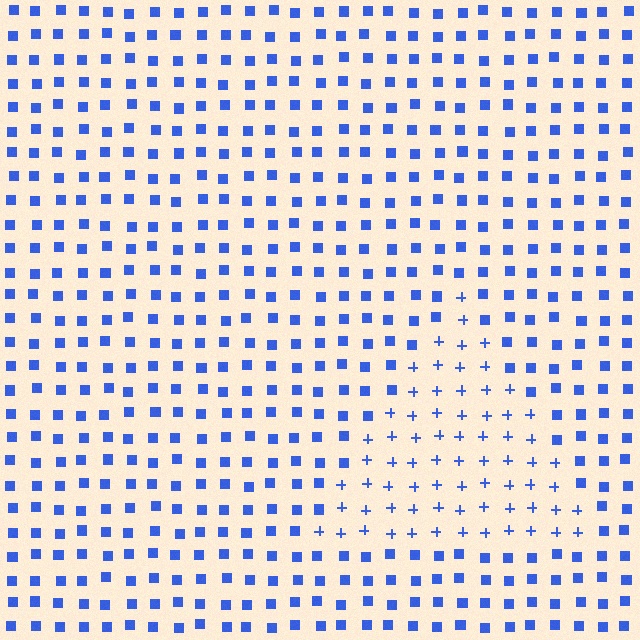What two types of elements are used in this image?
The image uses plus signs inside the triangle region and squares outside it.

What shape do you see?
I see a triangle.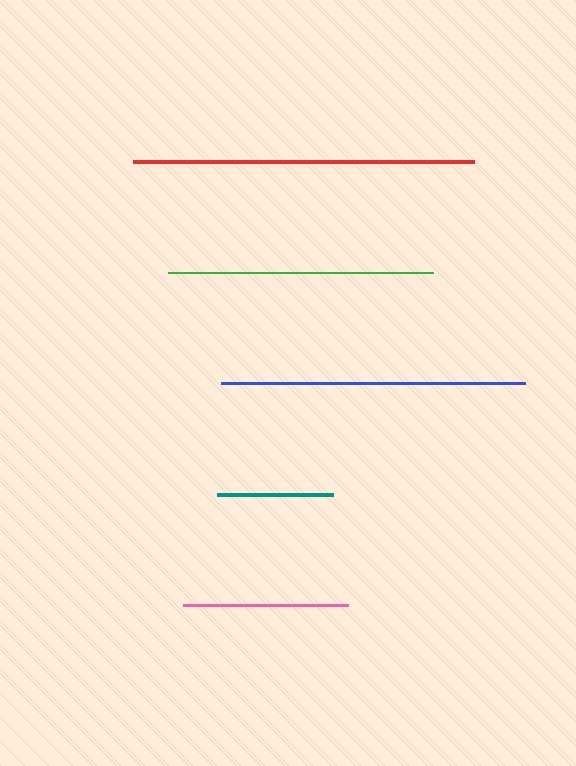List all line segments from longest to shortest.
From longest to shortest: red, blue, green, pink, teal.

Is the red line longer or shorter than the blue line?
The red line is longer than the blue line.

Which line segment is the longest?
The red line is the longest at approximately 341 pixels.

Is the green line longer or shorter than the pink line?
The green line is longer than the pink line.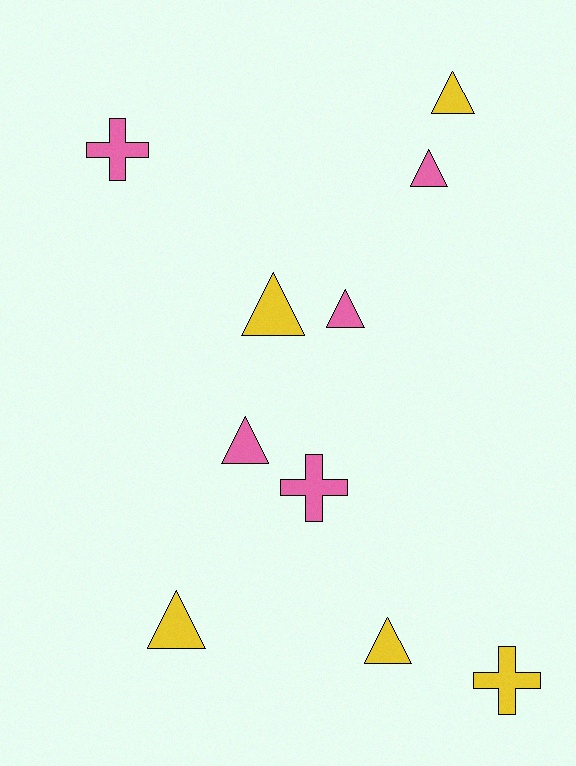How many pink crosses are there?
There are 2 pink crosses.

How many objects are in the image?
There are 10 objects.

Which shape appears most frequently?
Triangle, with 7 objects.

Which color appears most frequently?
Pink, with 5 objects.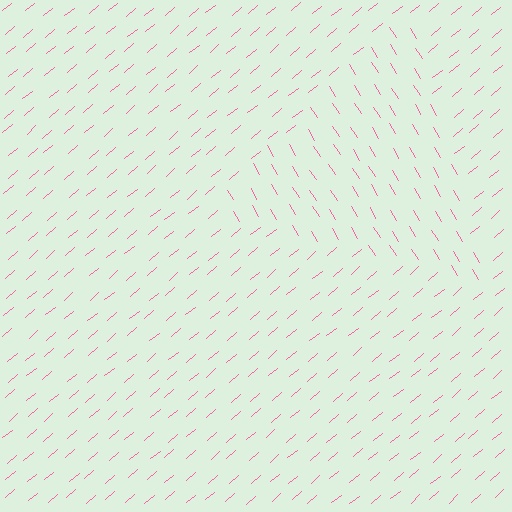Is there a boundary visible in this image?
Yes, there is a texture boundary formed by a change in line orientation.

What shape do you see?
I see a triangle.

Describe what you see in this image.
The image is filled with small pink line segments. A triangle region in the image has lines oriented differently from the surrounding lines, creating a visible texture boundary.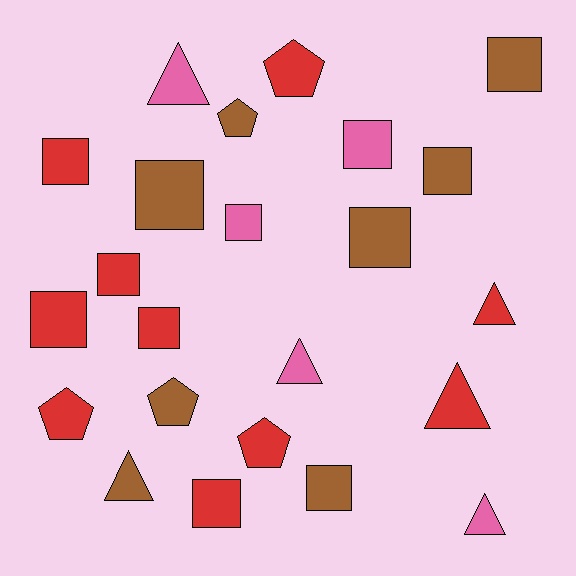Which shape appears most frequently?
Square, with 12 objects.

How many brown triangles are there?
There is 1 brown triangle.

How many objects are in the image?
There are 23 objects.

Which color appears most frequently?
Red, with 10 objects.